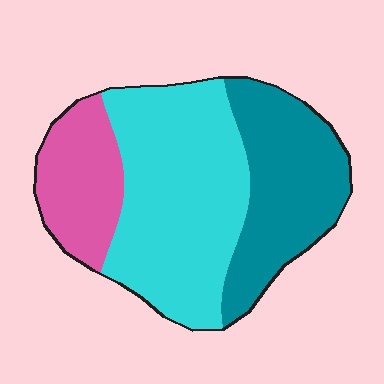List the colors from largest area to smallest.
From largest to smallest: cyan, teal, pink.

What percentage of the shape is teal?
Teal takes up about one third (1/3) of the shape.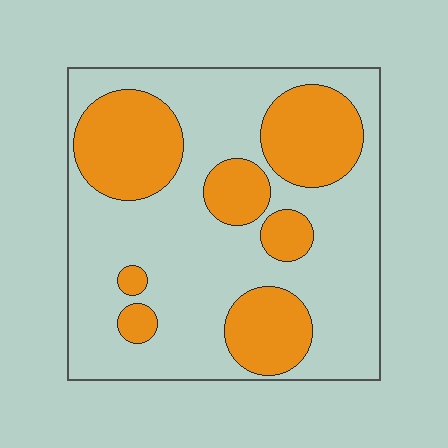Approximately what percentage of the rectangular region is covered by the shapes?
Approximately 35%.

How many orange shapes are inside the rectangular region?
7.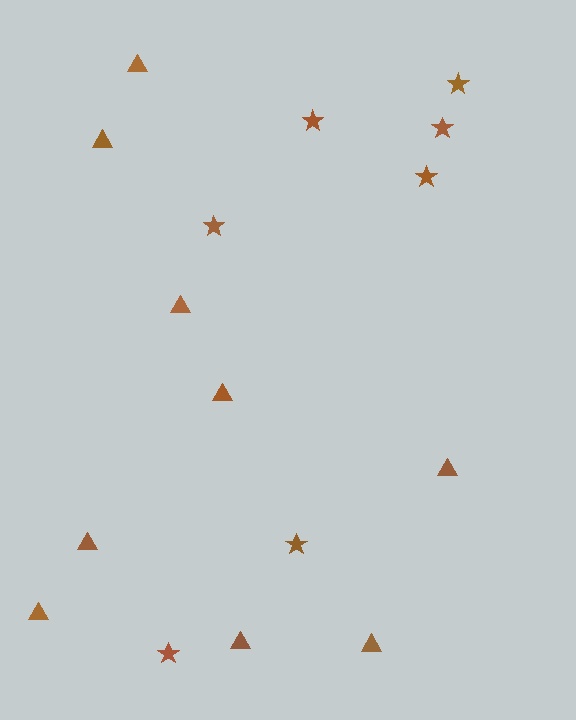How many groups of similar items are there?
There are 2 groups: one group of triangles (9) and one group of stars (7).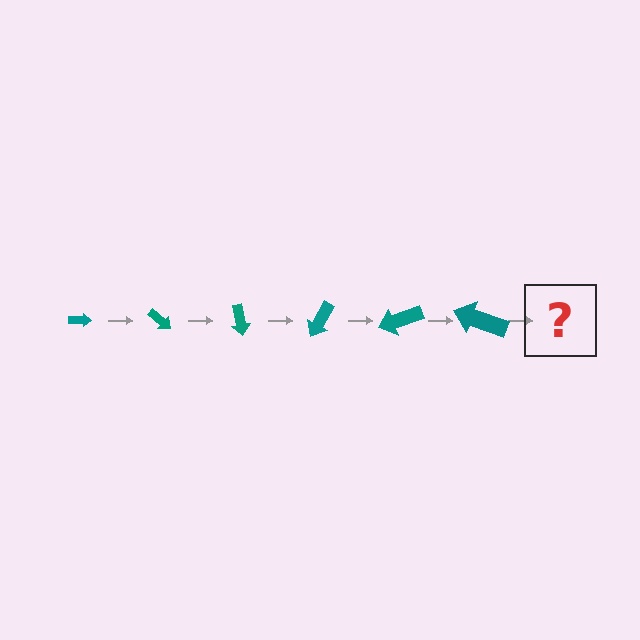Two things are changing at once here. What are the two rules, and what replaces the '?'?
The two rules are that the arrow grows larger each step and it rotates 40 degrees each step. The '?' should be an arrow, larger than the previous one and rotated 240 degrees from the start.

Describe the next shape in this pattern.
It should be an arrow, larger than the previous one and rotated 240 degrees from the start.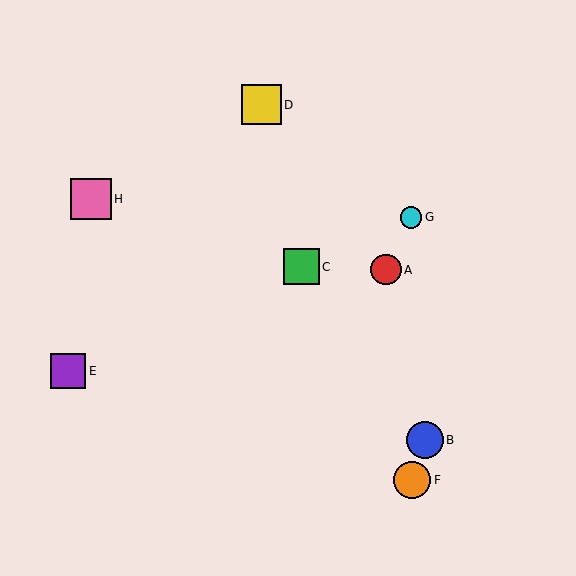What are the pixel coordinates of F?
Object F is at (412, 480).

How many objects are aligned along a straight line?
3 objects (C, E, G) are aligned along a straight line.